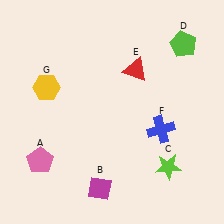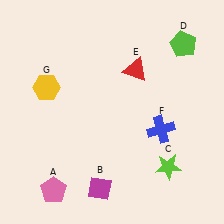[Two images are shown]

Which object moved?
The pink pentagon (A) moved down.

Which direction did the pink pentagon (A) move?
The pink pentagon (A) moved down.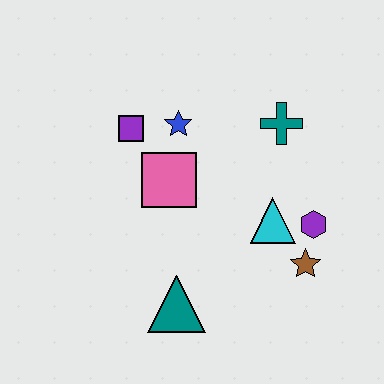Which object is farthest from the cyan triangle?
The purple square is farthest from the cyan triangle.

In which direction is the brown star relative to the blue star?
The brown star is below the blue star.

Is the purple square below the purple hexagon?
No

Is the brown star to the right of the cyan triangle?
Yes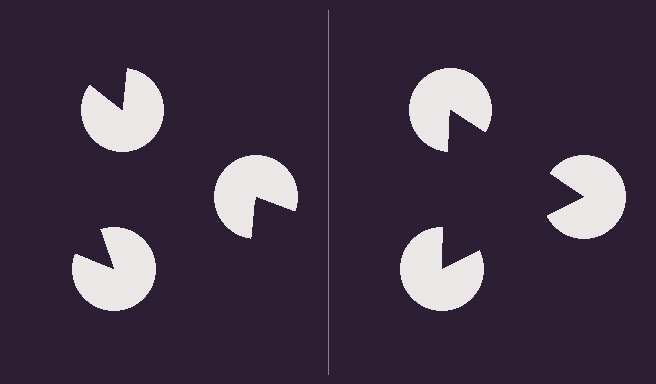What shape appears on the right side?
An illusory triangle.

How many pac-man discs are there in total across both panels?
6 — 3 on each side.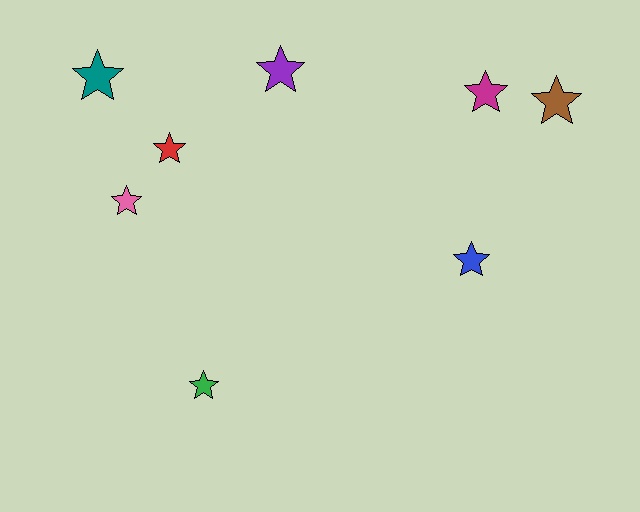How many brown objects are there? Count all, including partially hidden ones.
There is 1 brown object.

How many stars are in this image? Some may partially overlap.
There are 8 stars.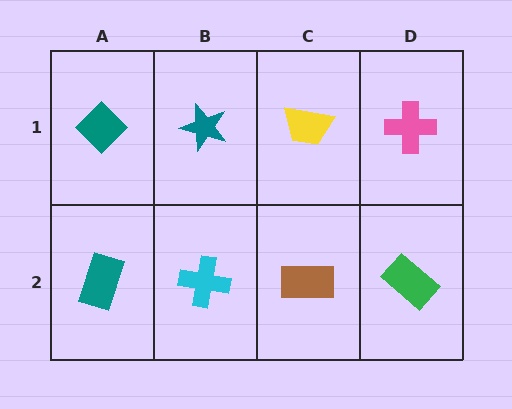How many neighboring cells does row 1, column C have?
3.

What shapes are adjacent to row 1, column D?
A green rectangle (row 2, column D), a yellow trapezoid (row 1, column C).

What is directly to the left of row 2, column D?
A brown rectangle.